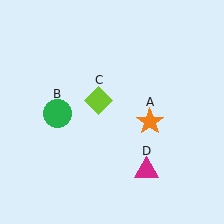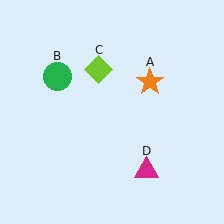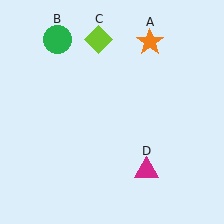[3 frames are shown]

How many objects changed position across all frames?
3 objects changed position: orange star (object A), green circle (object B), lime diamond (object C).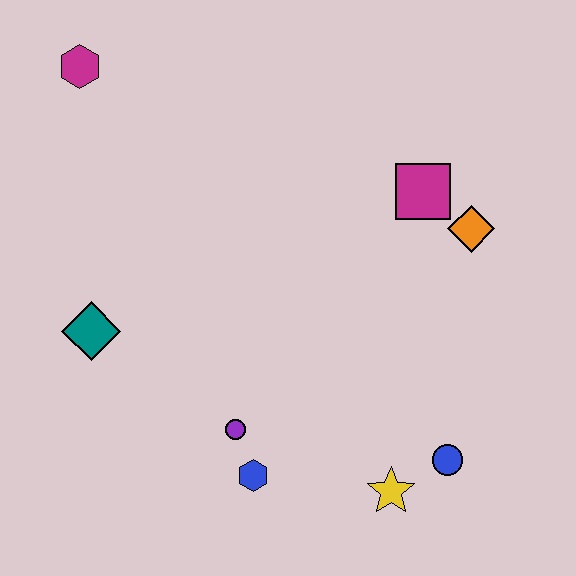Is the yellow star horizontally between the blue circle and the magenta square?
No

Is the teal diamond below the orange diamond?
Yes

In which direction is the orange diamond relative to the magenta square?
The orange diamond is to the right of the magenta square.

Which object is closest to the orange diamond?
The magenta square is closest to the orange diamond.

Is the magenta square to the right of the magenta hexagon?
Yes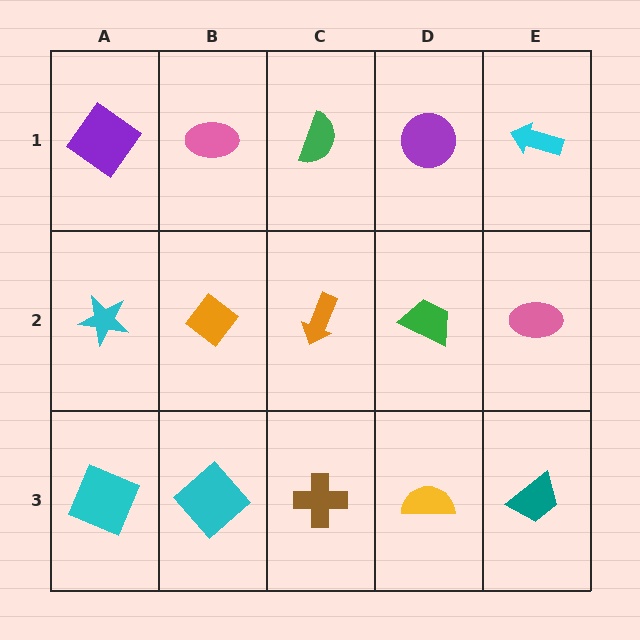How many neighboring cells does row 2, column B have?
4.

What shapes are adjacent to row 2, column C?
A green semicircle (row 1, column C), a brown cross (row 3, column C), an orange diamond (row 2, column B), a green trapezoid (row 2, column D).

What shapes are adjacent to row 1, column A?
A cyan star (row 2, column A), a pink ellipse (row 1, column B).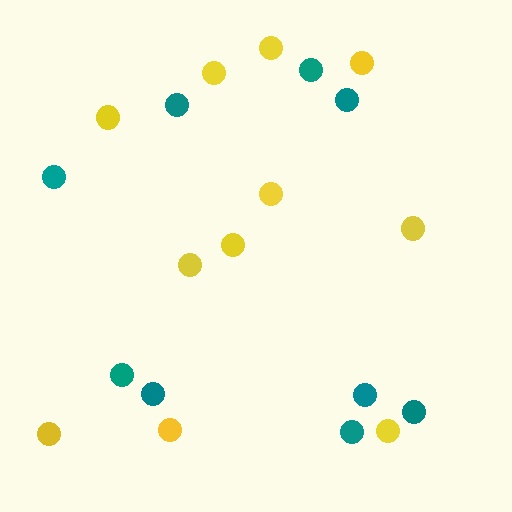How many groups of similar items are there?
There are 2 groups: one group of yellow circles (11) and one group of teal circles (9).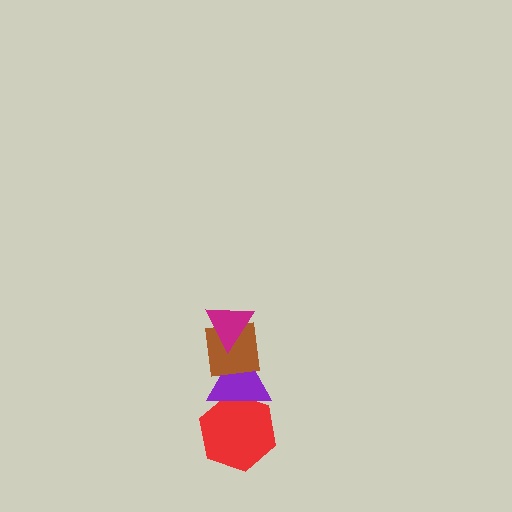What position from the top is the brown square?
The brown square is 2nd from the top.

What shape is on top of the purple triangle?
The brown square is on top of the purple triangle.